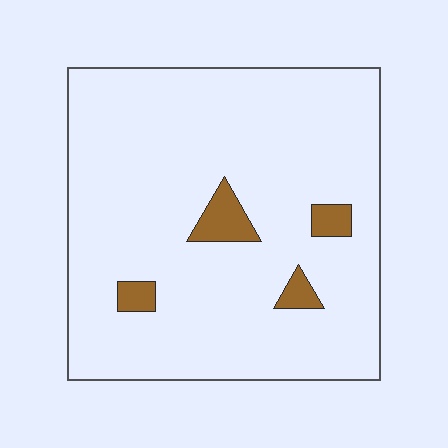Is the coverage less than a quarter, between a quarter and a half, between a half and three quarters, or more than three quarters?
Less than a quarter.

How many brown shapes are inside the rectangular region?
4.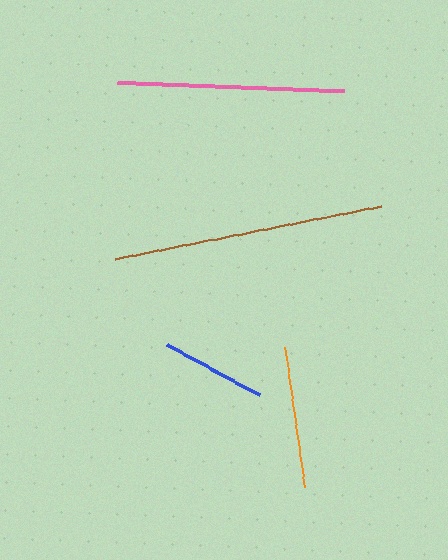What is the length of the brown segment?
The brown segment is approximately 271 pixels long.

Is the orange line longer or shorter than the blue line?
The orange line is longer than the blue line.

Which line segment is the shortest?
The blue line is the shortest at approximately 105 pixels.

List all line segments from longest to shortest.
From longest to shortest: brown, pink, orange, blue.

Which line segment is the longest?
The brown line is the longest at approximately 271 pixels.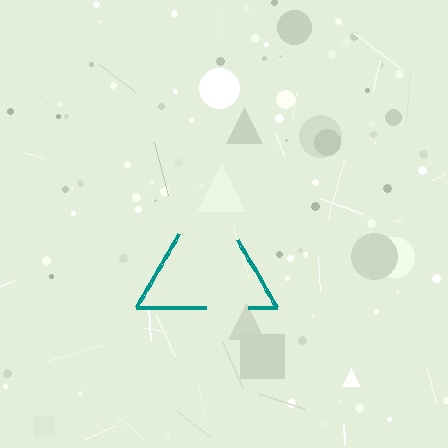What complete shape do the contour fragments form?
The contour fragments form a triangle.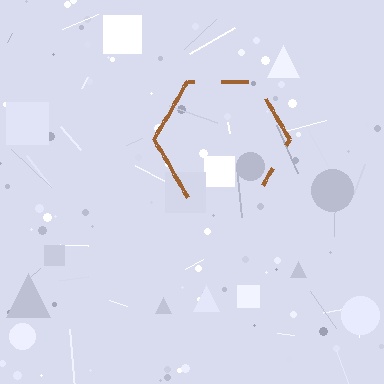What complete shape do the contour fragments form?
The contour fragments form a hexagon.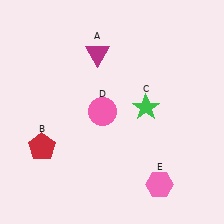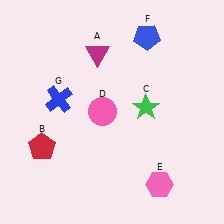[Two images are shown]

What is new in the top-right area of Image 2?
A blue pentagon (F) was added in the top-right area of Image 2.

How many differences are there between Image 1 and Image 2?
There are 2 differences between the two images.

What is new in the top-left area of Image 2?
A blue cross (G) was added in the top-left area of Image 2.